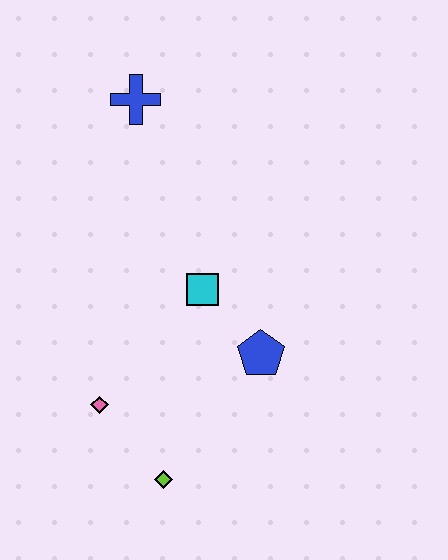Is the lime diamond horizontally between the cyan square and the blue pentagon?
No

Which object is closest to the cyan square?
The blue pentagon is closest to the cyan square.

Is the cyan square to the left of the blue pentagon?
Yes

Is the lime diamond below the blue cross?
Yes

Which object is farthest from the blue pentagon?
The blue cross is farthest from the blue pentagon.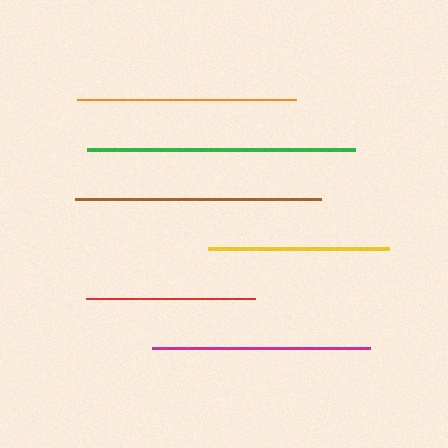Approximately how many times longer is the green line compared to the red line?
The green line is approximately 1.6 times the length of the red line.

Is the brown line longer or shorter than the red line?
The brown line is longer than the red line.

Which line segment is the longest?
The green line is the longest at approximately 268 pixels.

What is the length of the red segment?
The red segment is approximately 169 pixels long.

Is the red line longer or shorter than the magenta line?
The magenta line is longer than the red line.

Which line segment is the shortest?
The red line is the shortest at approximately 169 pixels.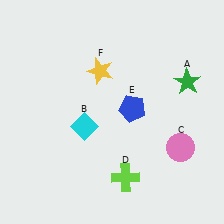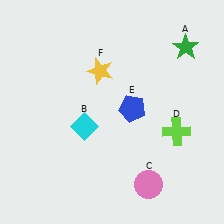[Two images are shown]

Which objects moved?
The objects that moved are: the green star (A), the pink circle (C), the lime cross (D).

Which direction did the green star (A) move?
The green star (A) moved up.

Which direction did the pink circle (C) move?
The pink circle (C) moved down.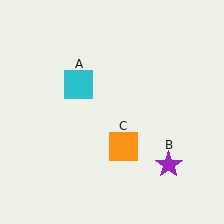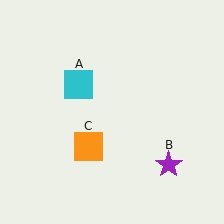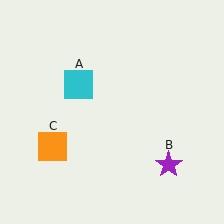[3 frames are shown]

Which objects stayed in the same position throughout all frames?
Cyan square (object A) and purple star (object B) remained stationary.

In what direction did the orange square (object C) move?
The orange square (object C) moved left.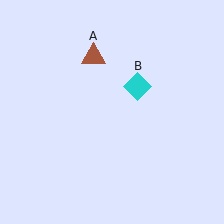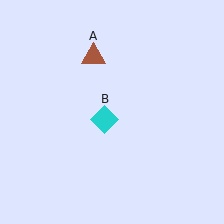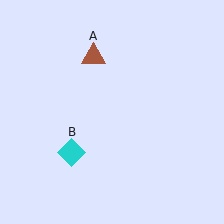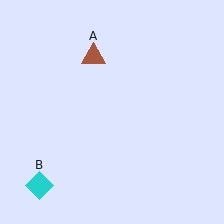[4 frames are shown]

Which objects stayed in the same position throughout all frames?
Brown triangle (object A) remained stationary.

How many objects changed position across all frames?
1 object changed position: cyan diamond (object B).